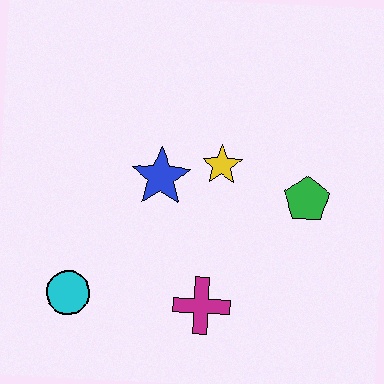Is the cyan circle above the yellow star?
No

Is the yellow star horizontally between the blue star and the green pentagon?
Yes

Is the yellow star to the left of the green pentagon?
Yes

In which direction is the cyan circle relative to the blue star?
The cyan circle is below the blue star.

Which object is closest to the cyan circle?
The magenta cross is closest to the cyan circle.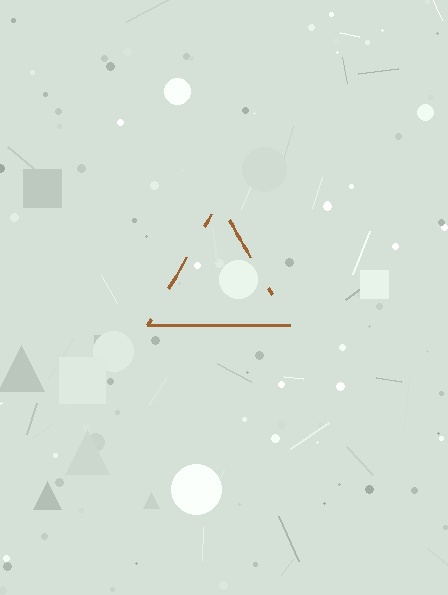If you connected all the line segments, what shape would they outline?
They would outline a triangle.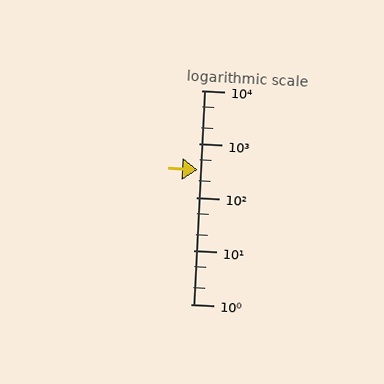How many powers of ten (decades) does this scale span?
The scale spans 4 decades, from 1 to 10000.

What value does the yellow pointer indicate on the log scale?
The pointer indicates approximately 330.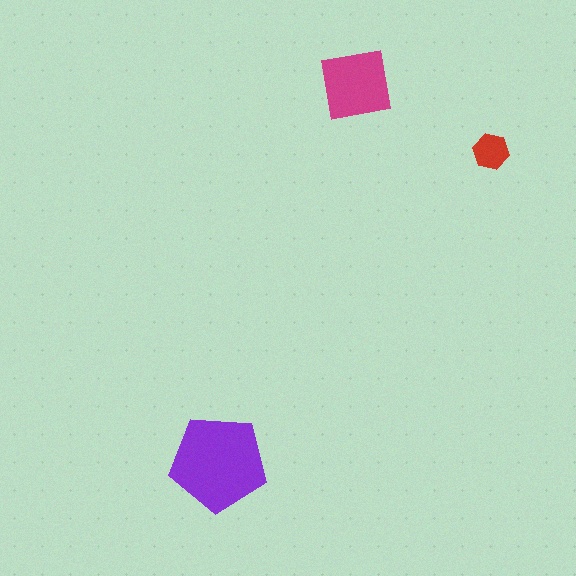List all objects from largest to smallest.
The purple pentagon, the magenta square, the red hexagon.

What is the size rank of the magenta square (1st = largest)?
2nd.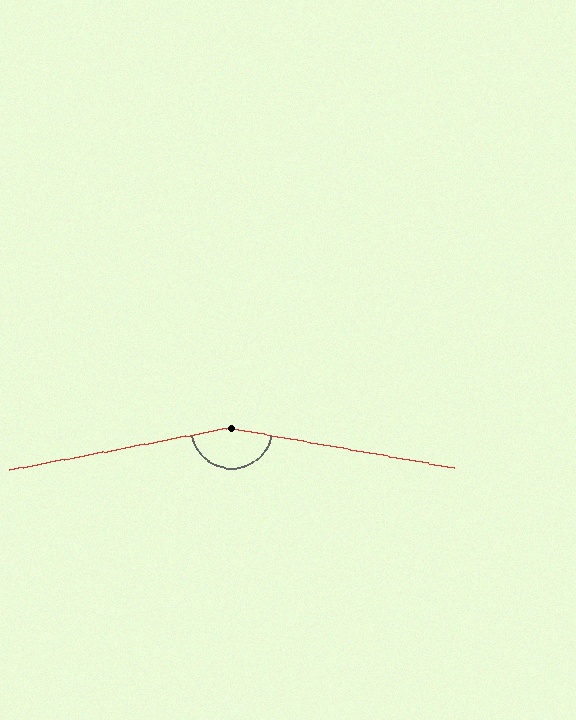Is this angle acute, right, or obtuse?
It is obtuse.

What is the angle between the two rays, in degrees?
Approximately 159 degrees.